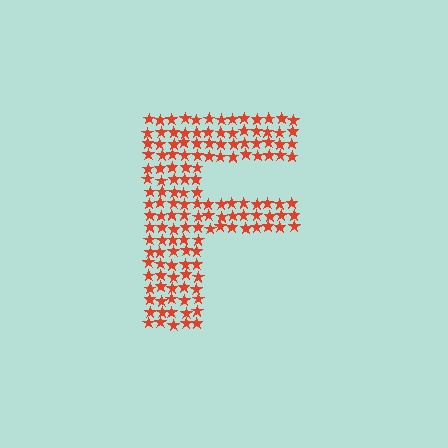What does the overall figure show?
The overall figure shows the letter F.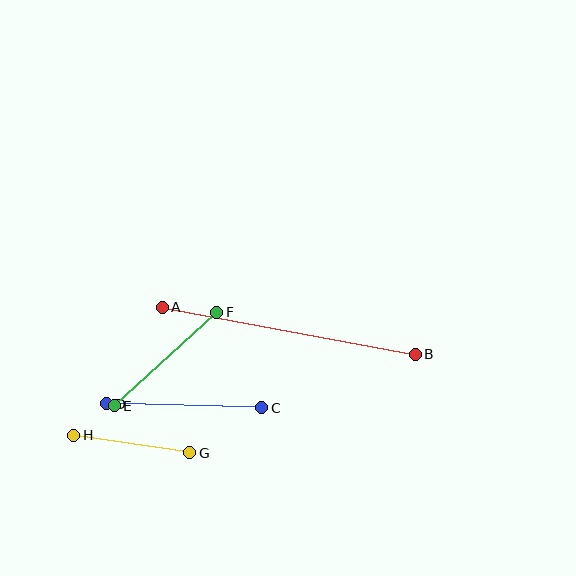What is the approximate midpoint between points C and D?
The midpoint is at approximately (184, 406) pixels.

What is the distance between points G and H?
The distance is approximately 117 pixels.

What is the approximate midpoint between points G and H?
The midpoint is at approximately (132, 444) pixels.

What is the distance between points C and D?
The distance is approximately 155 pixels.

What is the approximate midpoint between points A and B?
The midpoint is at approximately (289, 331) pixels.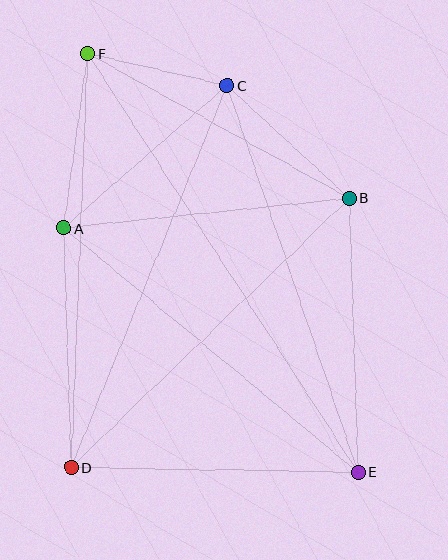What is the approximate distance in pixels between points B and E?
The distance between B and E is approximately 275 pixels.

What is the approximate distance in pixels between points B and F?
The distance between B and F is approximately 299 pixels.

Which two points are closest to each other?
Points C and F are closest to each other.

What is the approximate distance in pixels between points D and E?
The distance between D and E is approximately 287 pixels.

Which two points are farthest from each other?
Points E and F are farthest from each other.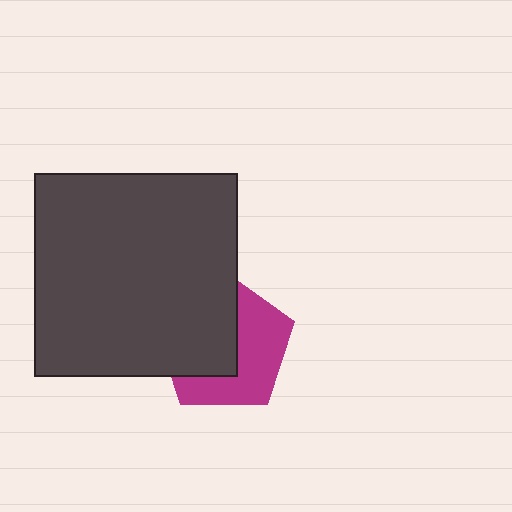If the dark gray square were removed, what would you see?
You would see the complete magenta pentagon.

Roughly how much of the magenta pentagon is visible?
About half of it is visible (roughly 50%).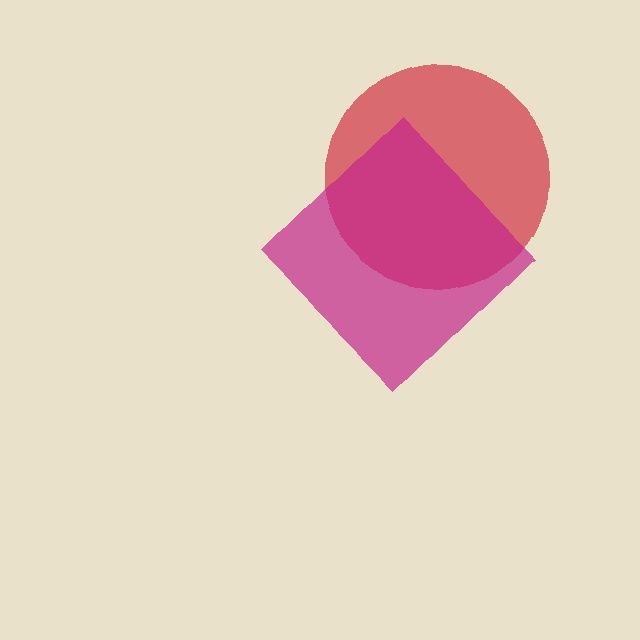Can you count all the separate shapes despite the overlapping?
Yes, there are 2 separate shapes.